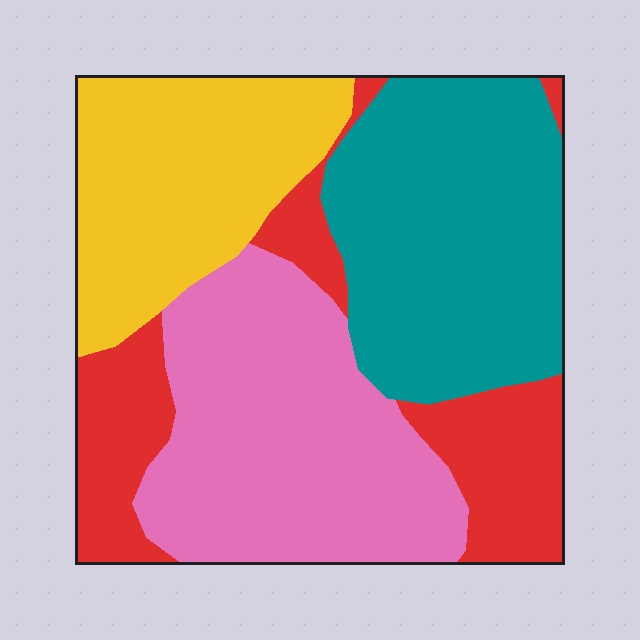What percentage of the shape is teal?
Teal covers 28% of the shape.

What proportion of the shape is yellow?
Yellow takes up less than a quarter of the shape.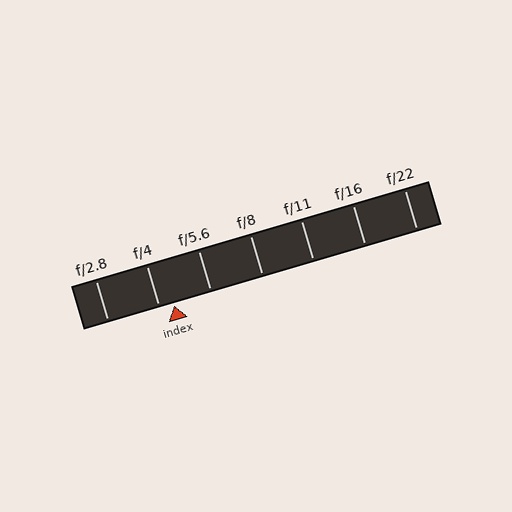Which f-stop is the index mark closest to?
The index mark is closest to f/4.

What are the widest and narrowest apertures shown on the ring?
The widest aperture shown is f/2.8 and the narrowest is f/22.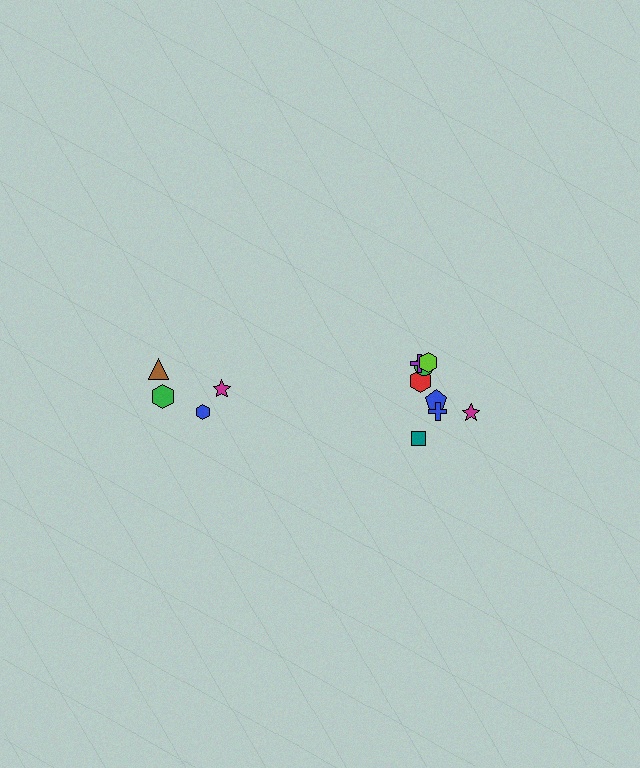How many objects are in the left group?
There are 4 objects.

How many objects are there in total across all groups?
There are 12 objects.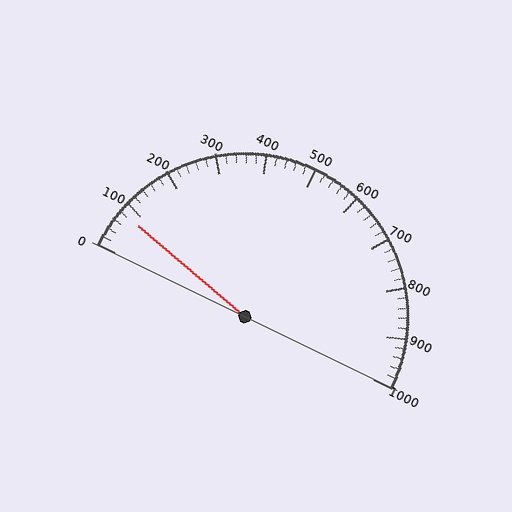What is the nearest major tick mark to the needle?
The nearest major tick mark is 100.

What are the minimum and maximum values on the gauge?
The gauge ranges from 0 to 1000.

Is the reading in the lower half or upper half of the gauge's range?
The reading is in the lower half of the range (0 to 1000).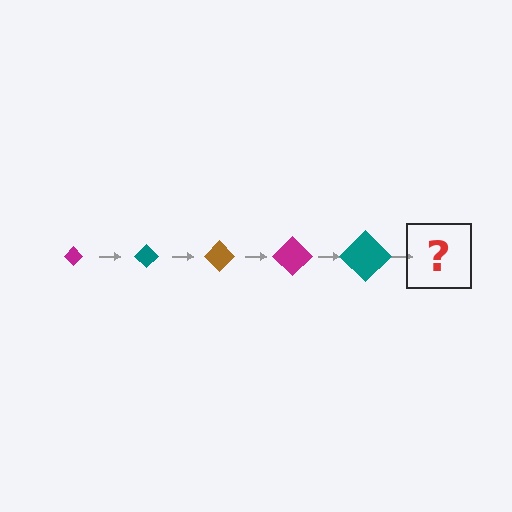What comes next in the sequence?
The next element should be a brown diamond, larger than the previous one.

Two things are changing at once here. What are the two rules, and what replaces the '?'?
The two rules are that the diamond grows larger each step and the color cycles through magenta, teal, and brown. The '?' should be a brown diamond, larger than the previous one.